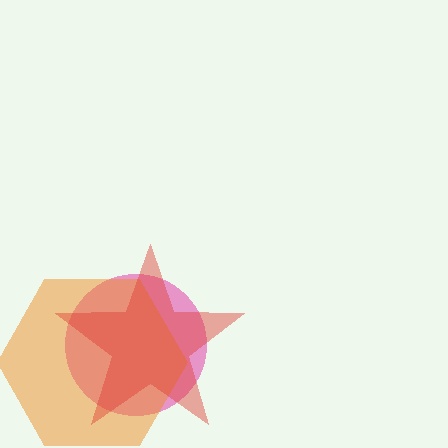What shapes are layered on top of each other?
The layered shapes are: a pink circle, an orange hexagon, a red star.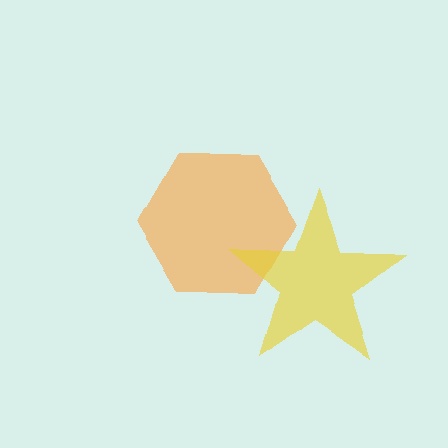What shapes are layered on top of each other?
The layered shapes are: an orange hexagon, a yellow star.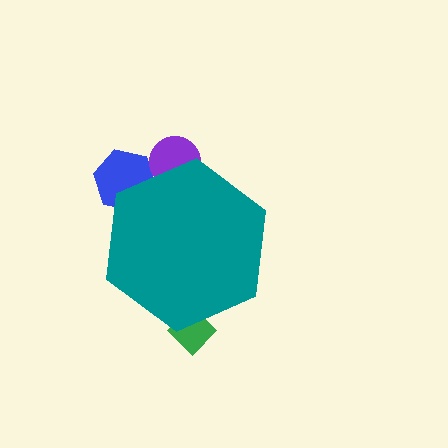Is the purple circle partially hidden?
Yes, the purple circle is partially hidden behind the teal hexagon.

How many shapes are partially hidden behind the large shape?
3 shapes are partially hidden.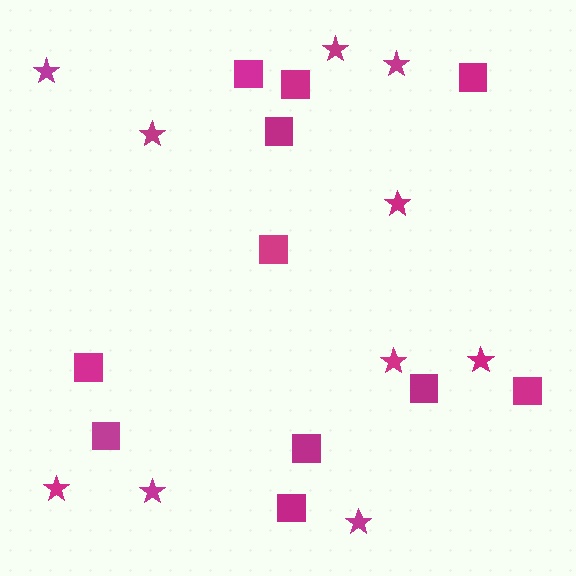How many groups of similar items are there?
There are 2 groups: one group of squares (11) and one group of stars (10).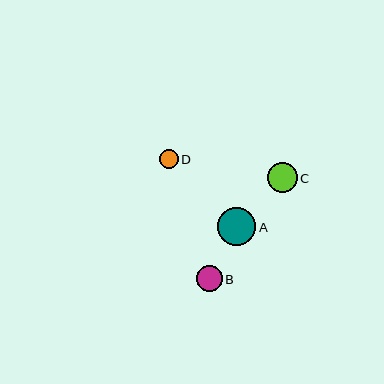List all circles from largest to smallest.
From largest to smallest: A, C, B, D.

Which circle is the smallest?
Circle D is the smallest with a size of approximately 18 pixels.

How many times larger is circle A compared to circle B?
Circle A is approximately 1.5 times the size of circle B.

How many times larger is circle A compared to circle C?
Circle A is approximately 1.3 times the size of circle C.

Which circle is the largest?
Circle A is the largest with a size of approximately 39 pixels.